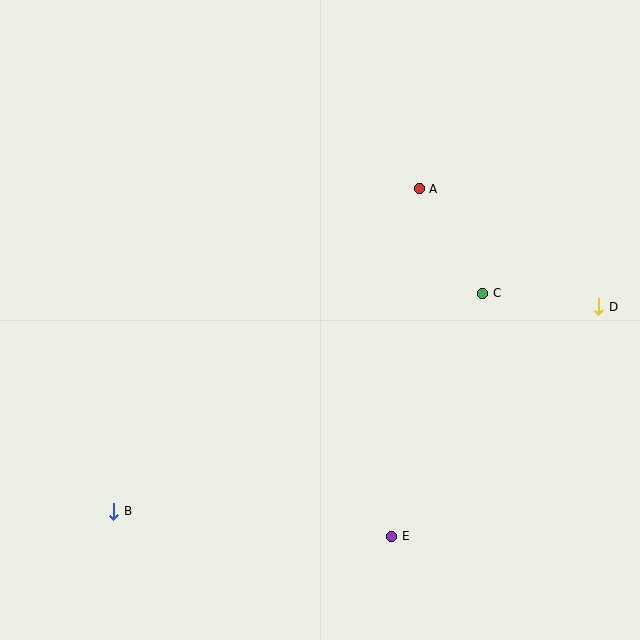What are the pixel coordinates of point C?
Point C is at (483, 293).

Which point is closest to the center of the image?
Point A at (419, 189) is closest to the center.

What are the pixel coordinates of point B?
Point B is at (114, 511).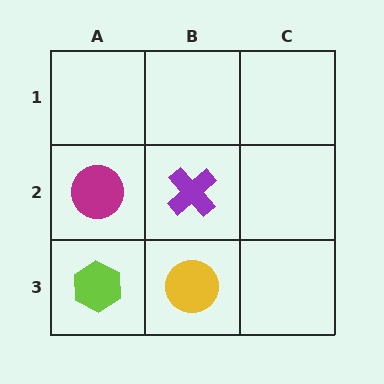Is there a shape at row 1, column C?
No, that cell is empty.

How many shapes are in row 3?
2 shapes.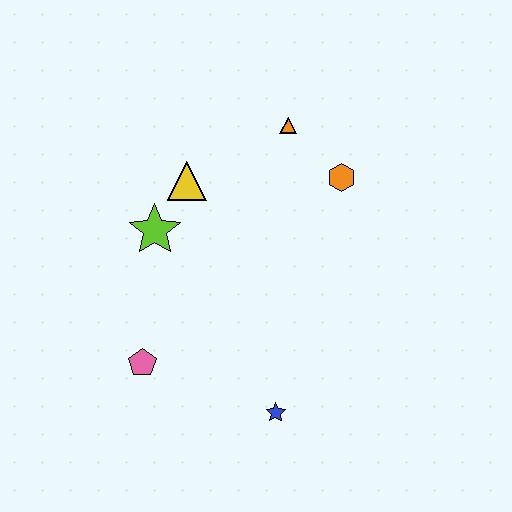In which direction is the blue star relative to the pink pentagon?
The blue star is to the right of the pink pentagon.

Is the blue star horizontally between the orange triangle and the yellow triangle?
Yes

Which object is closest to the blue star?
The pink pentagon is closest to the blue star.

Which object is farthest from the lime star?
The blue star is farthest from the lime star.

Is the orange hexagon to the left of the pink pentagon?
No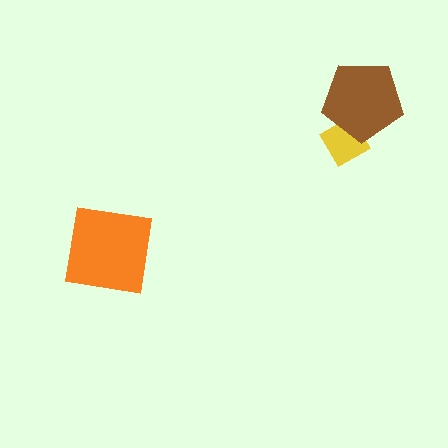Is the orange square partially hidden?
No, no other shape covers it.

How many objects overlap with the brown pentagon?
1 object overlaps with the brown pentagon.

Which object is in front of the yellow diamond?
The brown pentagon is in front of the yellow diamond.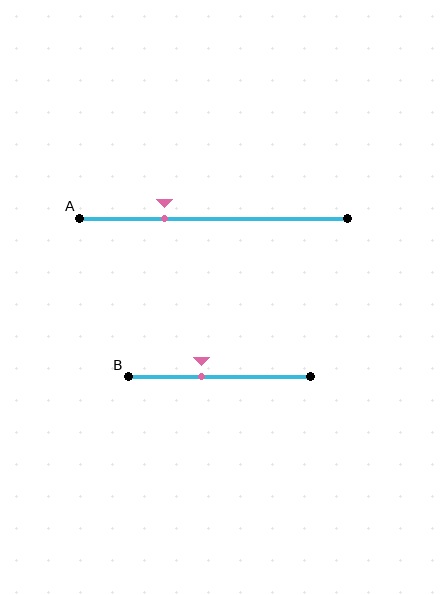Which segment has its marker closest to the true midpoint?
Segment B has its marker closest to the true midpoint.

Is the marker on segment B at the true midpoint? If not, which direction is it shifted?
No, the marker on segment B is shifted to the left by about 10% of the segment length.